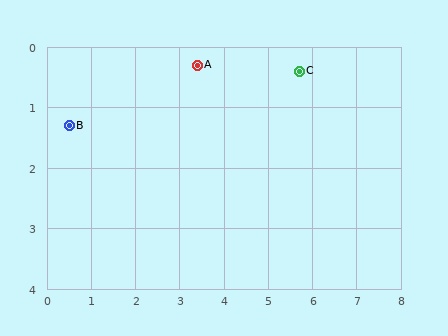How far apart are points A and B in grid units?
Points A and B are about 3.1 grid units apart.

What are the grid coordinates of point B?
Point B is at approximately (0.5, 1.3).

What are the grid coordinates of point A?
Point A is at approximately (3.4, 0.3).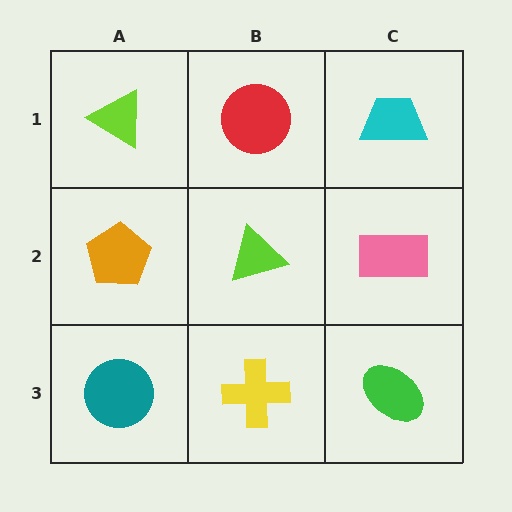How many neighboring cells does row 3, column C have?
2.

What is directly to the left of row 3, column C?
A yellow cross.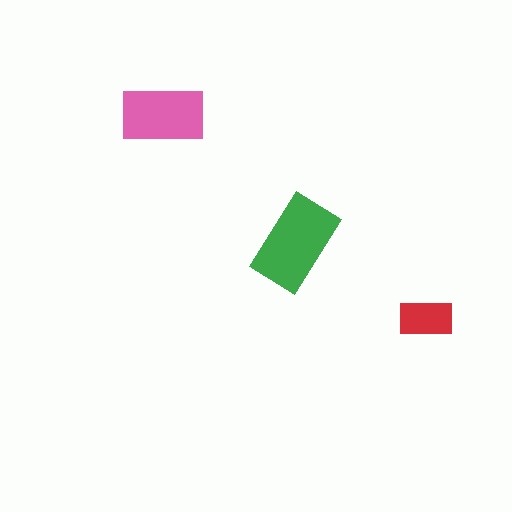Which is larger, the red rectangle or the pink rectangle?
The pink one.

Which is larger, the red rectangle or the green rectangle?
The green one.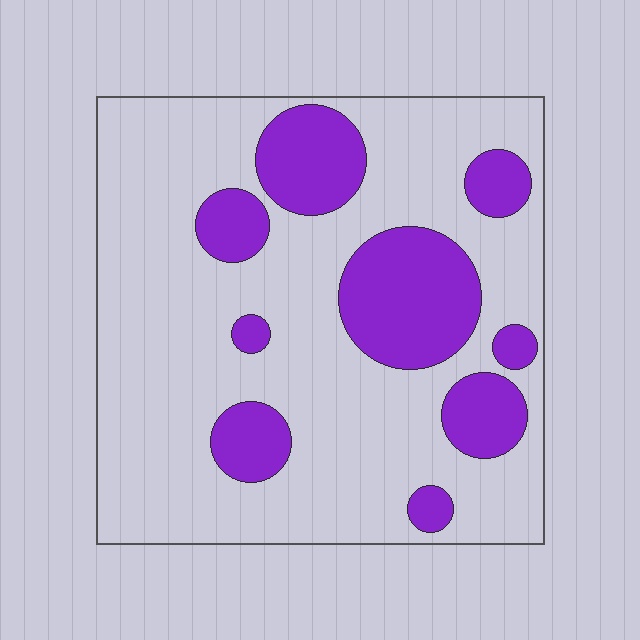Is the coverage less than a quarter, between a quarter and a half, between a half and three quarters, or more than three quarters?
Less than a quarter.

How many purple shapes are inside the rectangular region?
9.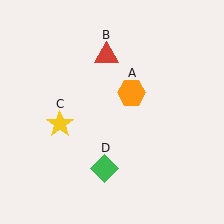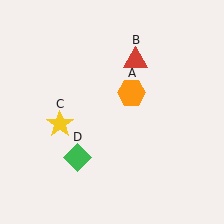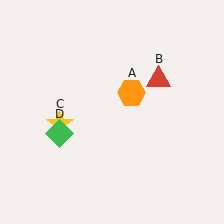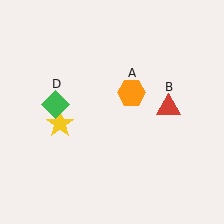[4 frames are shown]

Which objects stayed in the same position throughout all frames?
Orange hexagon (object A) and yellow star (object C) remained stationary.